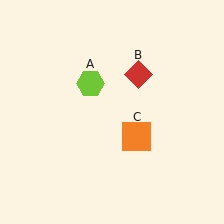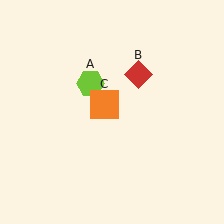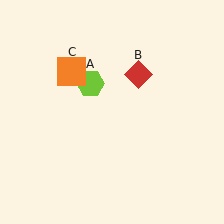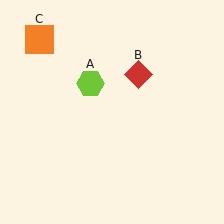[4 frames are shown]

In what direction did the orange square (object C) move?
The orange square (object C) moved up and to the left.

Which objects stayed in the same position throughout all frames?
Lime hexagon (object A) and red diamond (object B) remained stationary.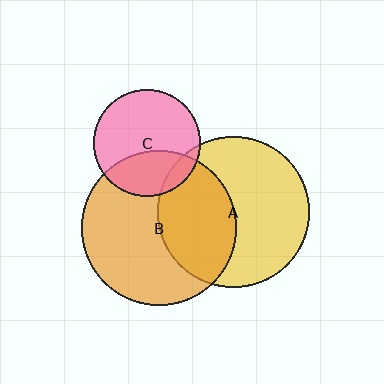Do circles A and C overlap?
Yes.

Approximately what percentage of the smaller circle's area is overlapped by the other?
Approximately 10%.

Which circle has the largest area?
Circle B (orange).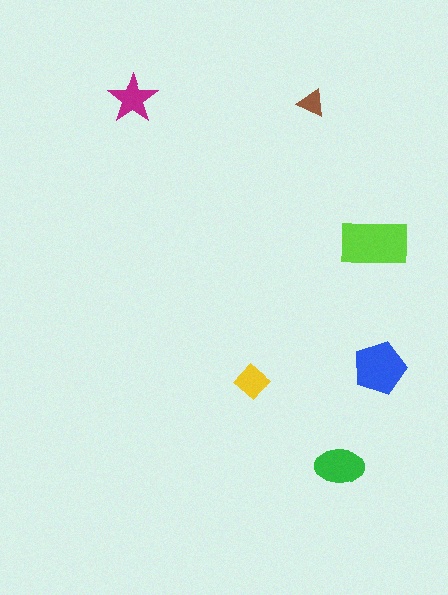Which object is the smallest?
The brown triangle.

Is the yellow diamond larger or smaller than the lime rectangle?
Smaller.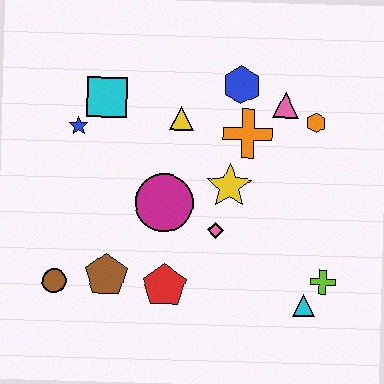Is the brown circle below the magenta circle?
Yes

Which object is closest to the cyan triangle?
The lime cross is closest to the cyan triangle.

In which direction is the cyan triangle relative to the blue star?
The cyan triangle is to the right of the blue star.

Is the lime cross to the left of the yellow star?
No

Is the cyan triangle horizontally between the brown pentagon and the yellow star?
No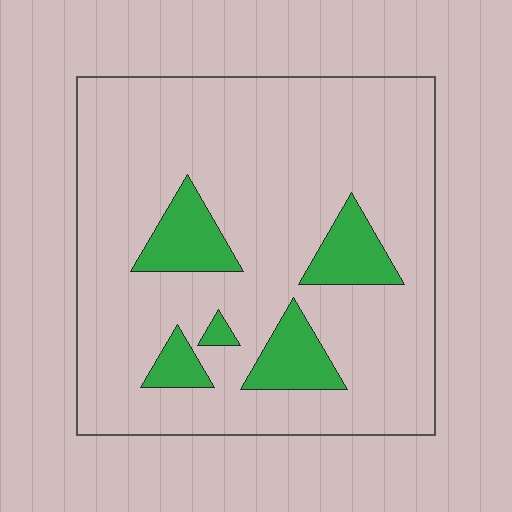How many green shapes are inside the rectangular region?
5.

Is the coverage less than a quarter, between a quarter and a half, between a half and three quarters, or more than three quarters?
Less than a quarter.